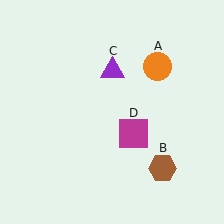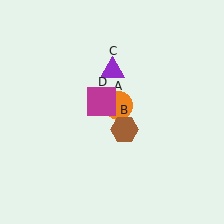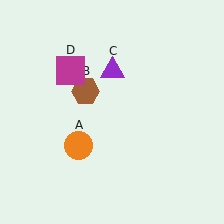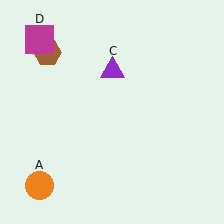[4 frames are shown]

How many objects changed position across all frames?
3 objects changed position: orange circle (object A), brown hexagon (object B), magenta square (object D).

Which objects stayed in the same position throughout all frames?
Purple triangle (object C) remained stationary.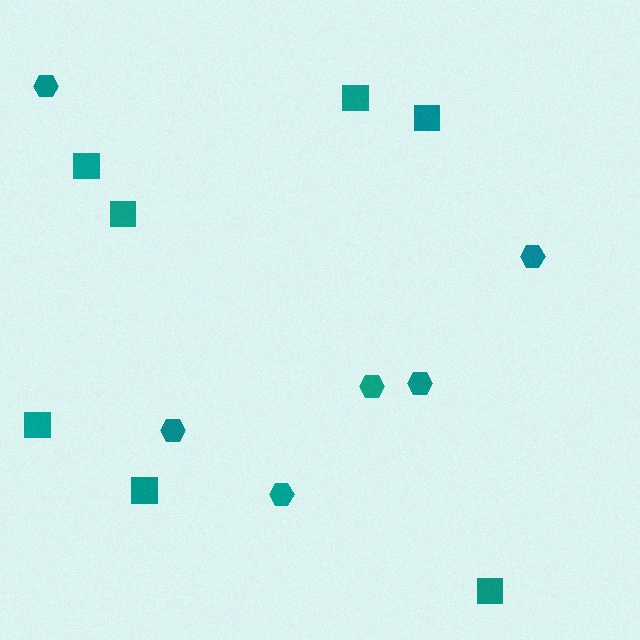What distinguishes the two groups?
There are 2 groups: one group of squares (7) and one group of hexagons (6).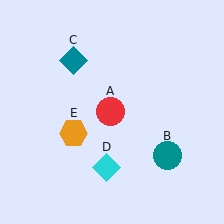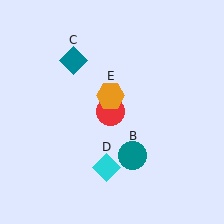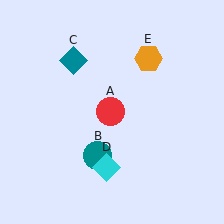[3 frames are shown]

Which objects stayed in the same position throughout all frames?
Red circle (object A) and teal diamond (object C) and cyan diamond (object D) remained stationary.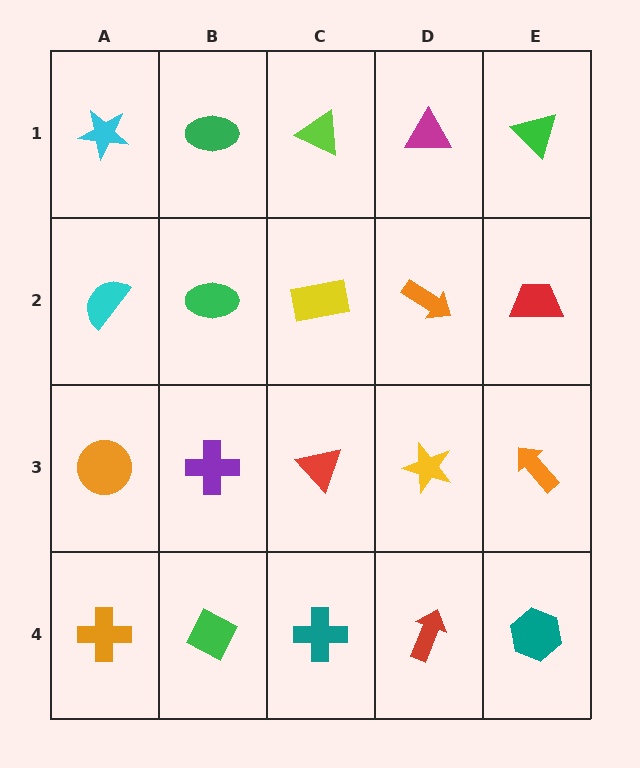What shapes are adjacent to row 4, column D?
A yellow star (row 3, column D), a teal cross (row 4, column C), a teal hexagon (row 4, column E).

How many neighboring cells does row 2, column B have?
4.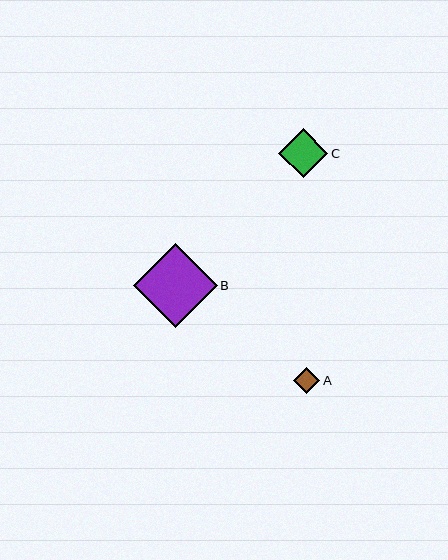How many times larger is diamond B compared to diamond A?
Diamond B is approximately 3.2 times the size of diamond A.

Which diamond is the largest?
Diamond B is the largest with a size of approximately 84 pixels.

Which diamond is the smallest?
Diamond A is the smallest with a size of approximately 26 pixels.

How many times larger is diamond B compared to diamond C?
Diamond B is approximately 1.7 times the size of diamond C.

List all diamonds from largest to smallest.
From largest to smallest: B, C, A.